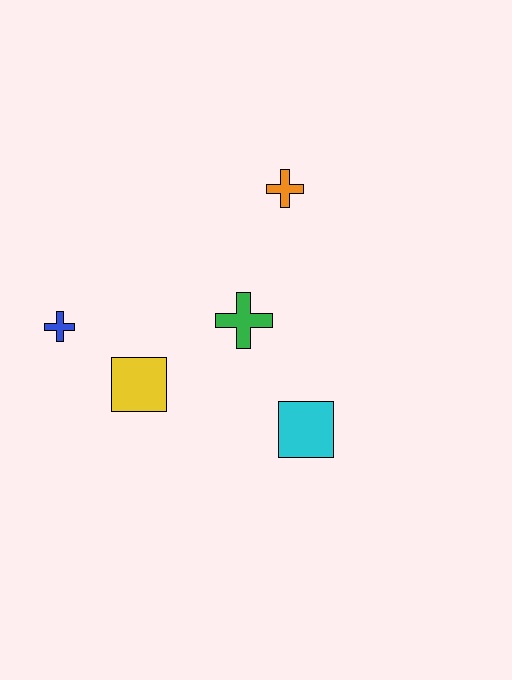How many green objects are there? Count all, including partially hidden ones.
There is 1 green object.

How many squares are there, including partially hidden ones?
There are 2 squares.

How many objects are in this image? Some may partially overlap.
There are 5 objects.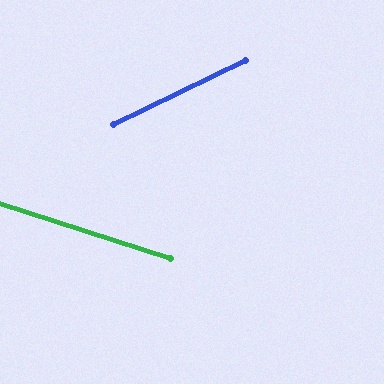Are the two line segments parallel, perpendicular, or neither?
Neither parallel nor perpendicular — they differ by about 44°.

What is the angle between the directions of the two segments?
Approximately 44 degrees.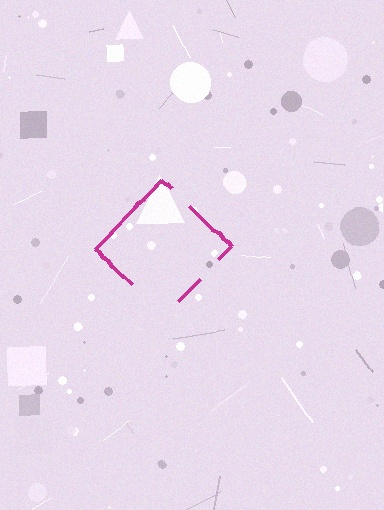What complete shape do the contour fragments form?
The contour fragments form a diamond.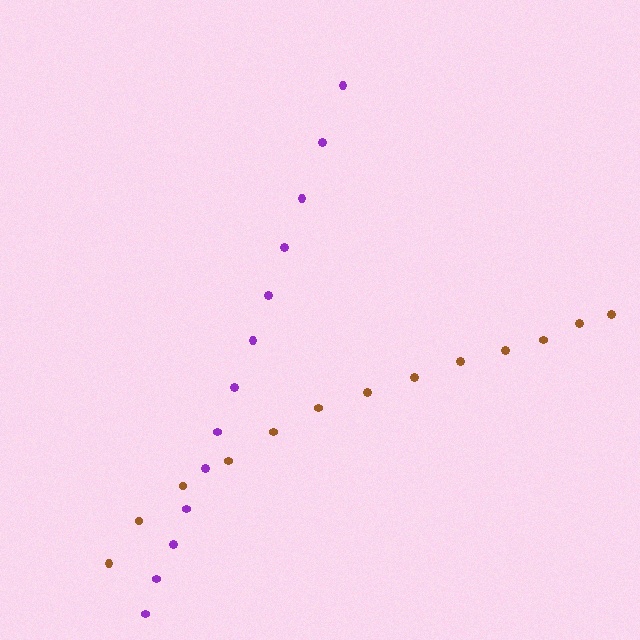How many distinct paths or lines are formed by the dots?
There are 2 distinct paths.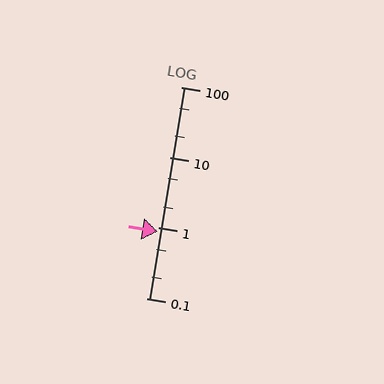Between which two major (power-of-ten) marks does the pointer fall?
The pointer is between 0.1 and 1.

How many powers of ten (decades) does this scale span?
The scale spans 3 decades, from 0.1 to 100.